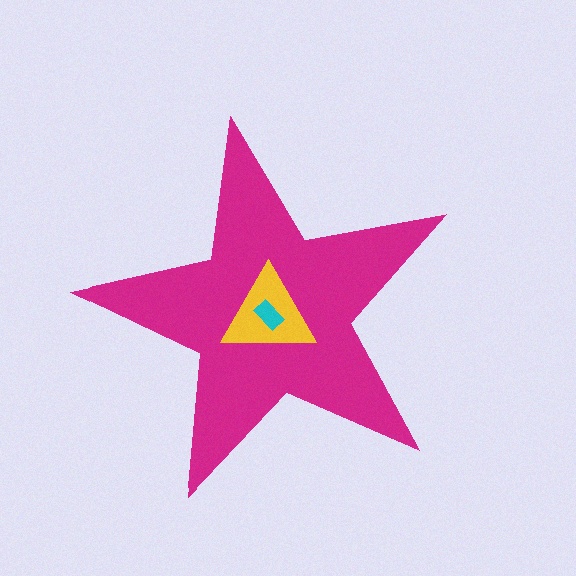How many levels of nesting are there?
3.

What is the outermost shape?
The magenta star.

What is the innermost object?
The cyan rectangle.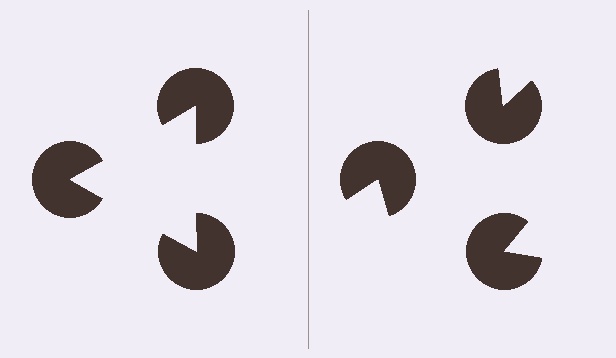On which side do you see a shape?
An illusory triangle appears on the left side. On the right side the wedge cuts are rotated, so no coherent shape forms.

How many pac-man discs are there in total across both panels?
6 — 3 on each side.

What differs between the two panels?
The pac-man discs are positioned identically on both sides; only the wedge orientations differ. On the left they align to a triangle; on the right they are misaligned.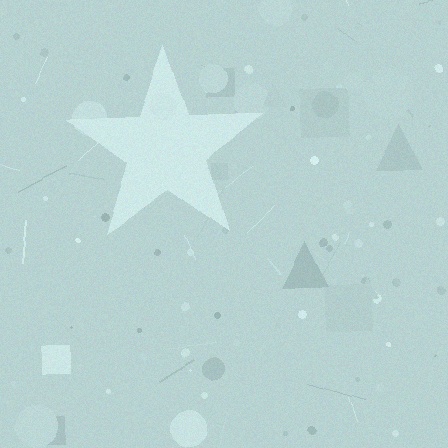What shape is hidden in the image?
A star is hidden in the image.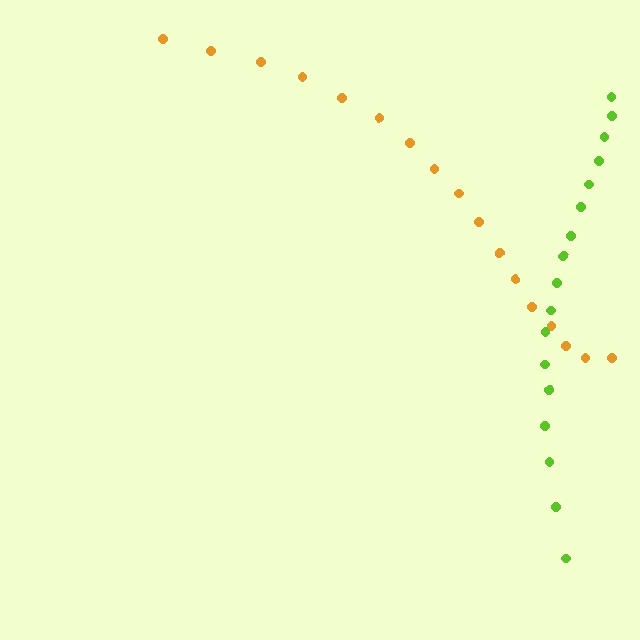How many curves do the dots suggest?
There are 2 distinct paths.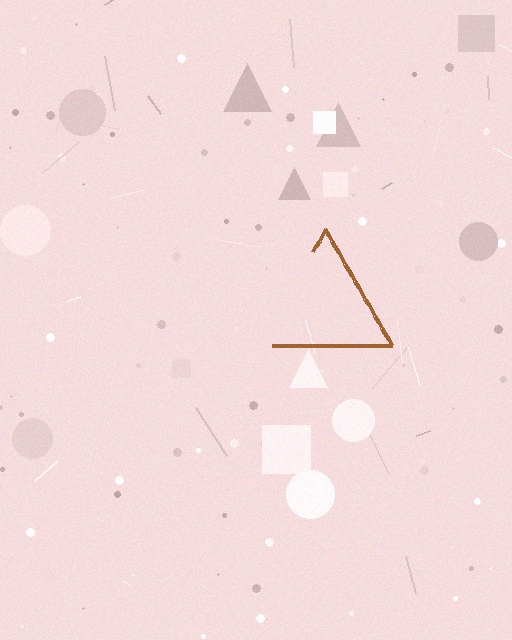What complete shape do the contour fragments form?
The contour fragments form a triangle.